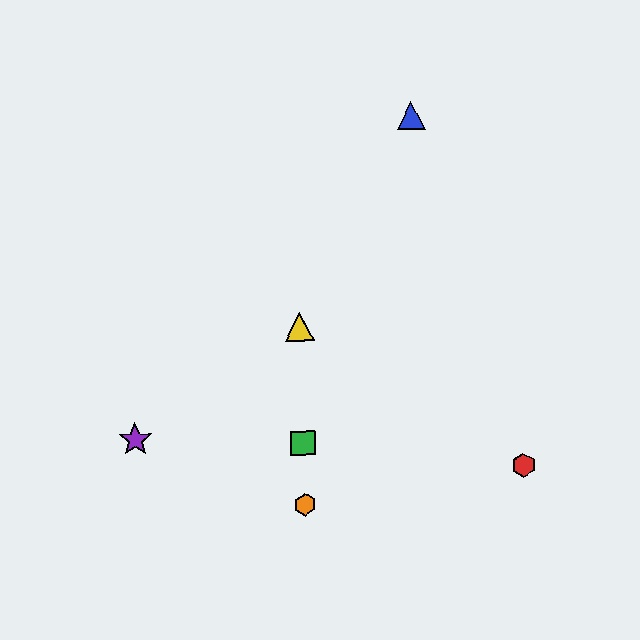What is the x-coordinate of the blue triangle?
The blue triangle is at x≈411.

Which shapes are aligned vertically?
The green square, the yellow triangle, the orange hexagon are aligned vertically.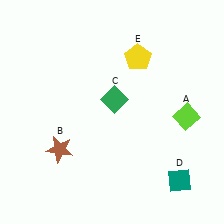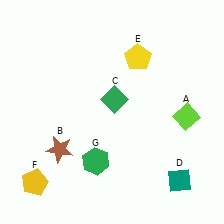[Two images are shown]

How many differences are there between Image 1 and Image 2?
There are 2 differences between the two images.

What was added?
A yellow pentagon (F), a green hexagon (G) were added in Image 2.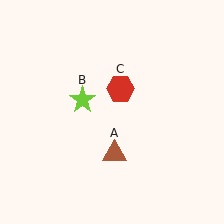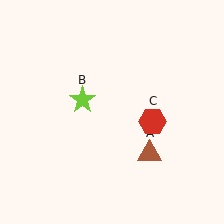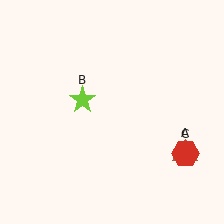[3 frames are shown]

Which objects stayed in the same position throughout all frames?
Lime star (object B) remained stationary.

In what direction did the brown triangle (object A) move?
The brown triangle (object A) moved right.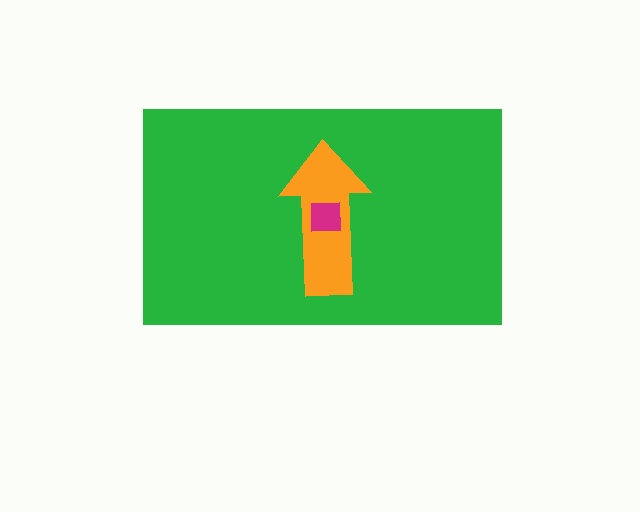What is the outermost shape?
The green rectangle.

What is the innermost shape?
The magenta square.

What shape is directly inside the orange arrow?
The magenta square.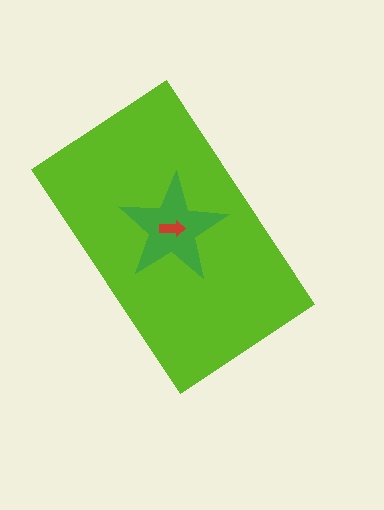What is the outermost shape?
The lime rectangle.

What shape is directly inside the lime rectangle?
The green star.